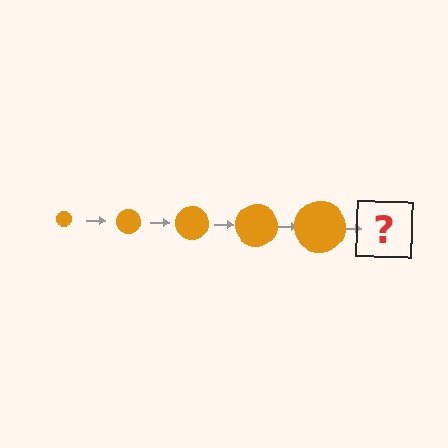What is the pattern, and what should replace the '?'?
The pattern is that the circle gets progressively larger each step. The '?' should be an orange circle, larger than the previous one.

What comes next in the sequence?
The next element should be an orange circle, larger than the previous one.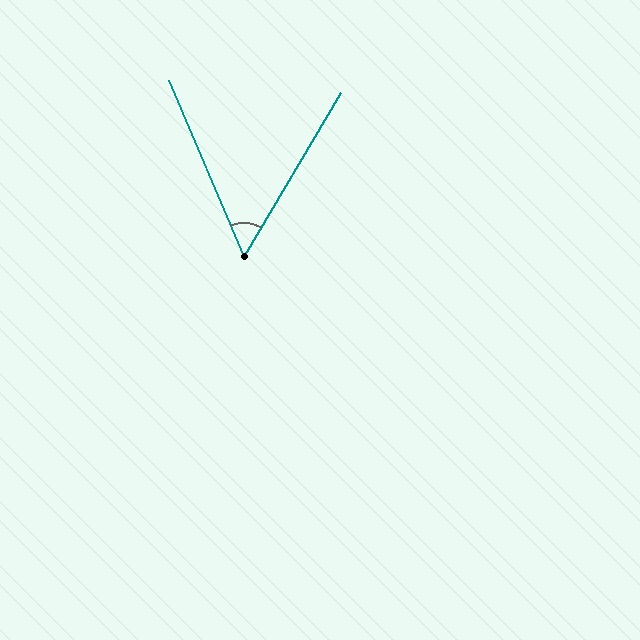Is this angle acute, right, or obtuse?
It is acute.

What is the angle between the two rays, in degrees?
Approximately 54 degrees.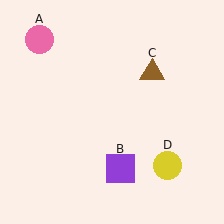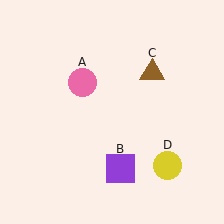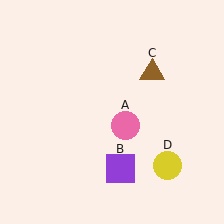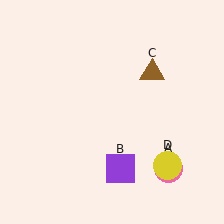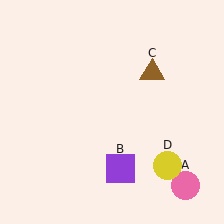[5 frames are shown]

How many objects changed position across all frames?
1 object changed position: pink circle (object A).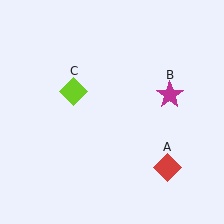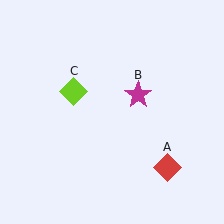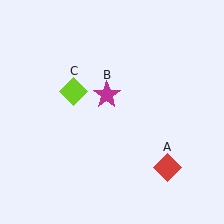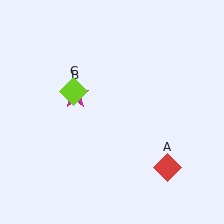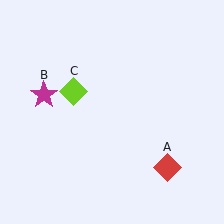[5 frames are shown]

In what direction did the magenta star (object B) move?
The magenta star (object B) moved left.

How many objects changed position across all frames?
1 object changed position: magenta star (object B).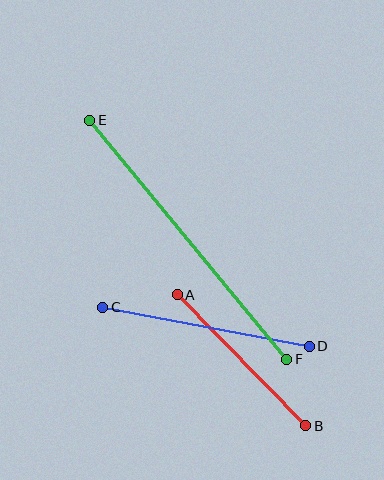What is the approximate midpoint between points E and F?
The midpoint is at approximately (188, 240) pixels.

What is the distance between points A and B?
The distance is approximately 184 pixels.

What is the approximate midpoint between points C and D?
The midpoint is at approximately (206, 327) pixels.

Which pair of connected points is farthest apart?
Points E and F are farthest apart.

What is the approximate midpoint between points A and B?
The midpoint is at approximately (241, 360) pixels.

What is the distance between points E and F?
The distance is approximately 310 pixels.